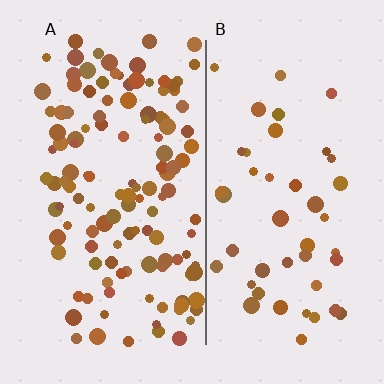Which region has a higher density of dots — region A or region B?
A (the left).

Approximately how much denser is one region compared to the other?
Approximately 2.7× — region A over region B.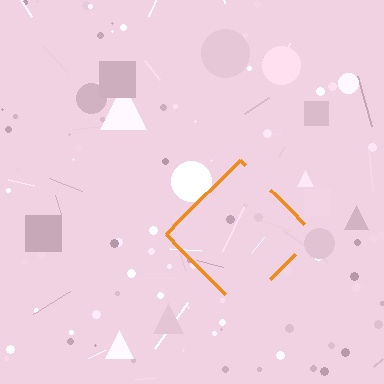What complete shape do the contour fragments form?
The contour fragments form a diamond.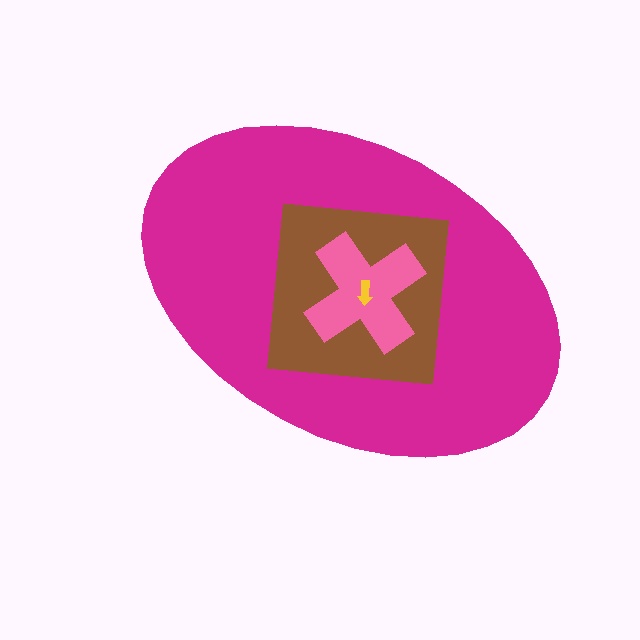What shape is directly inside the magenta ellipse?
The brown square.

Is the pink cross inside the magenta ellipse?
Yes.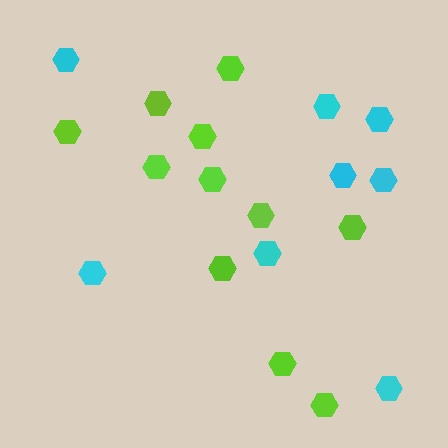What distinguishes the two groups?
There are 2 groups: one group of lime hexagons (11) and one group of cyan hexagons (8).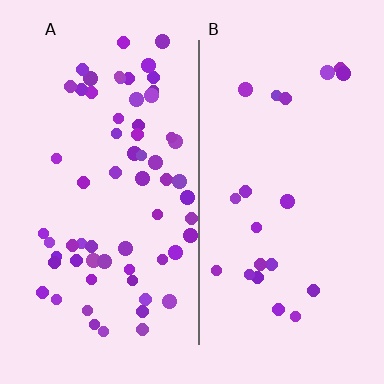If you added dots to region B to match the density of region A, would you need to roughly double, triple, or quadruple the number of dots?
Approximately triple.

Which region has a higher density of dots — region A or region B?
A (the left).